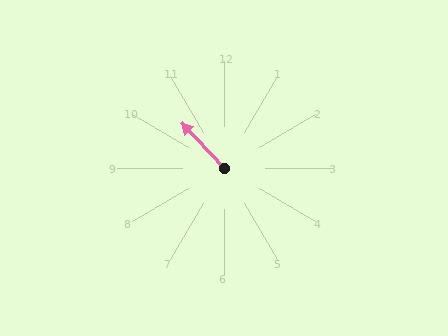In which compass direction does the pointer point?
Northwest.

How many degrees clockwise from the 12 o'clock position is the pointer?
Approximately 317 degrees.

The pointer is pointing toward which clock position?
Roughly 11 o'clock.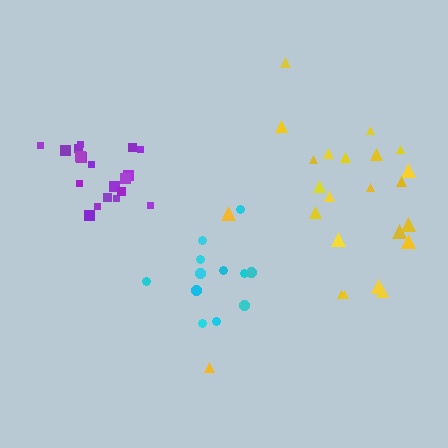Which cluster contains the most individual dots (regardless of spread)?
Yellow (24).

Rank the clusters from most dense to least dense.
purple, cyan, yellow.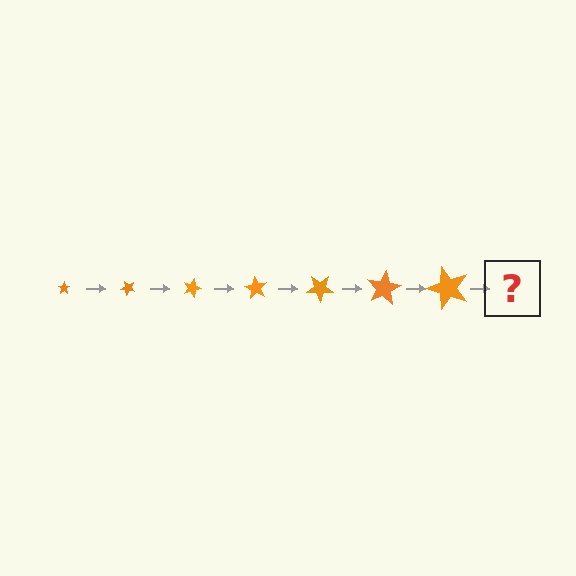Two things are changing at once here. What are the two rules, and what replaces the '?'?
The two rules are that the star grows larger each step and it rotates 45 degrees each step. The '?' should be a star, larger than the previous one and rotated 315 degrees from the start.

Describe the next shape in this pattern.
It should be a star, larger than the previous one and rotated 315 degrees from the start.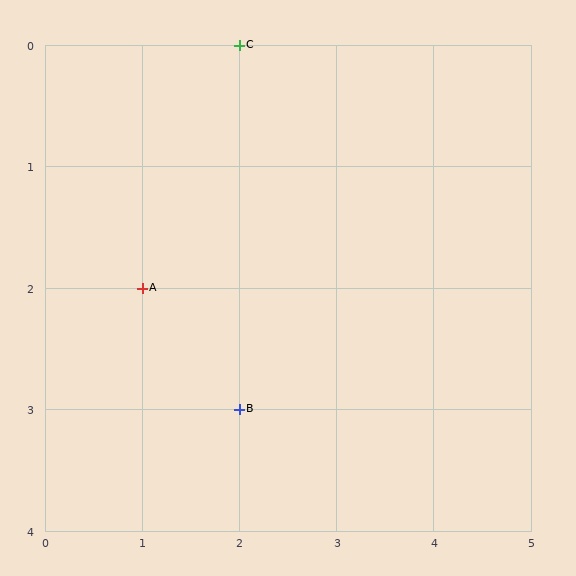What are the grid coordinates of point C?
Point C is at grid coordinates (2, 0).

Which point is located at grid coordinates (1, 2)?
Point A is at (1, 2).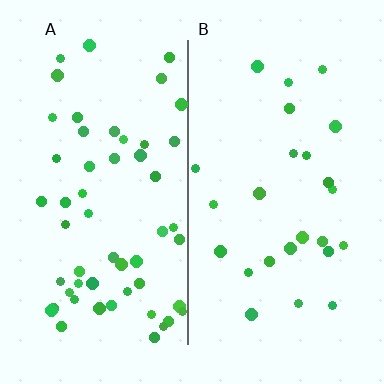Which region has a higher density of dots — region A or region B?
A (the left).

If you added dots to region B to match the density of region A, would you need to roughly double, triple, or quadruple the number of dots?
Approximately double.